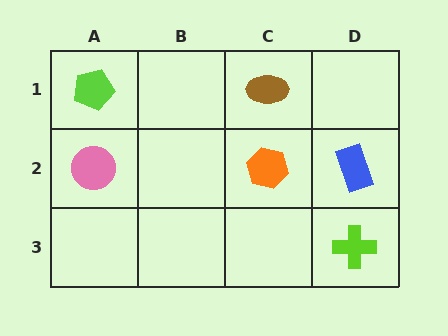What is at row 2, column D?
A blue rectangle.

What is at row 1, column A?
A lime pentagon.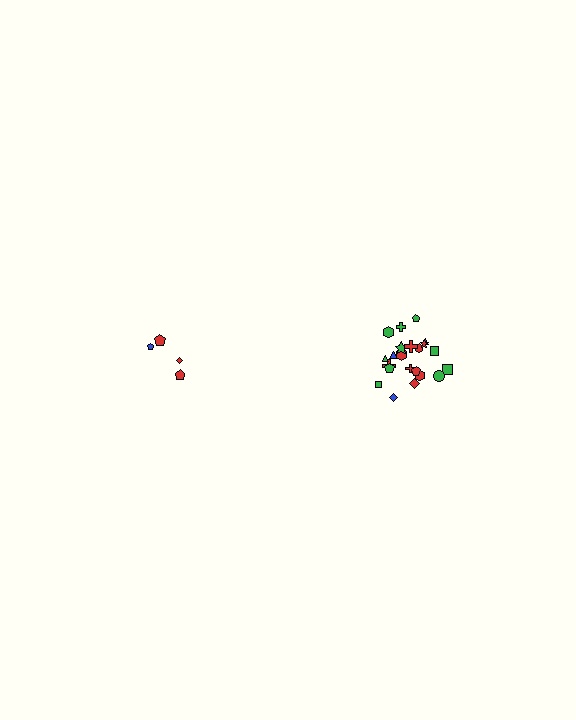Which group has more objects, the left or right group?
The right group.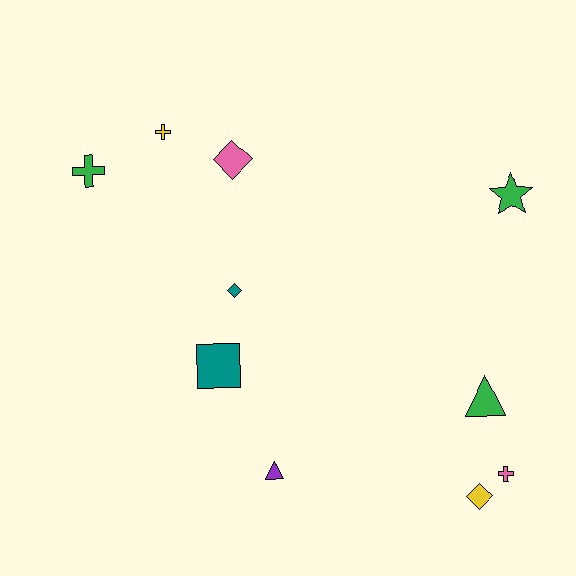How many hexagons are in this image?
There are no hexagons.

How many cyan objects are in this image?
There are no cyan objects.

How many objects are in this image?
There are 10 objects.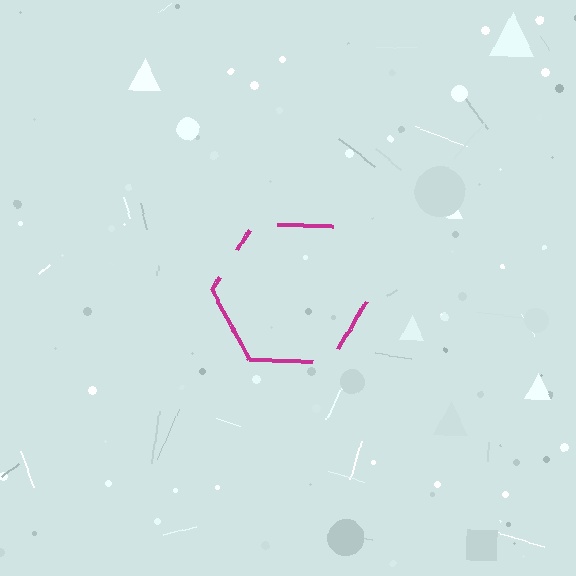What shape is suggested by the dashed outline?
The dashed outline suggests a hexagon.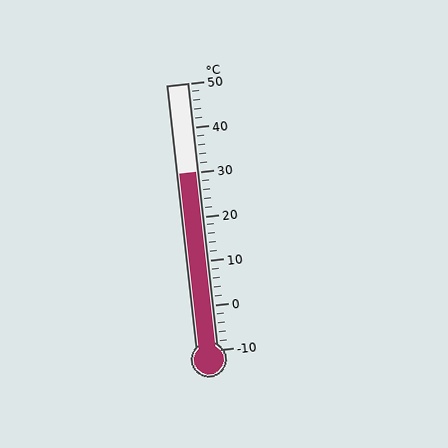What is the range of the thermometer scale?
The thermometer scale ranges from -10°C to 50°C.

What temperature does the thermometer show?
The thermometer shows approximately 30°C.